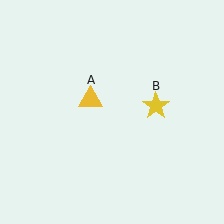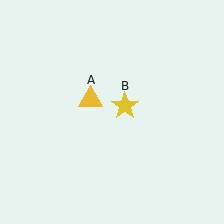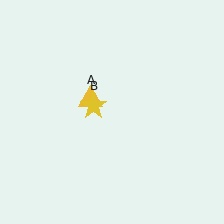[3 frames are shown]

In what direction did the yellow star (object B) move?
The yellow star (object B) moved left.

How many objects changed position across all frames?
1 object changed position: yellow star (object B).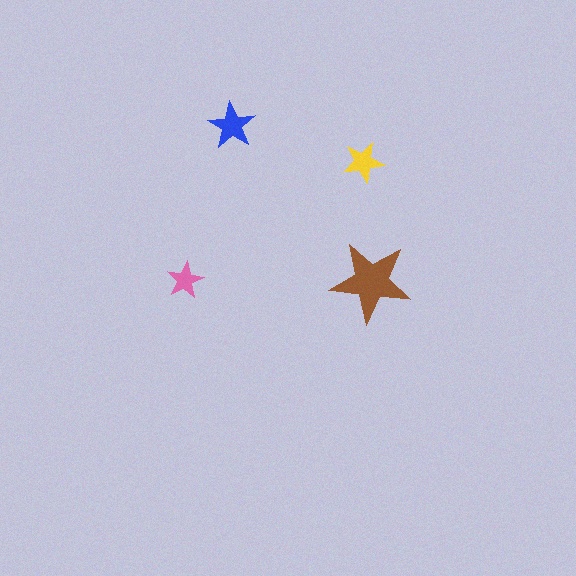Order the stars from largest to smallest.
the brown one, the blue one, the yellow one, the pink one.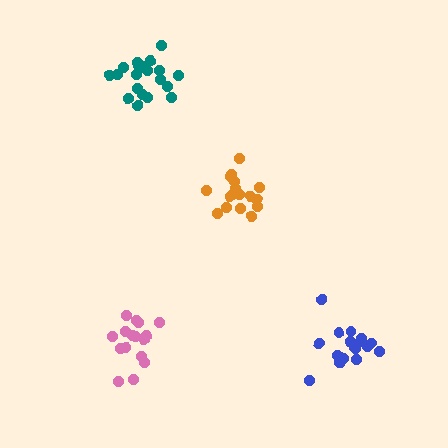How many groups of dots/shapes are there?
There are 4 groups.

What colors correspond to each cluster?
The clusters are colored: teal, orange, blue, pink.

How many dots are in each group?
Group 1: 20 dots, Group 2: 18 dots, Group 3: 17 dots, Group 4: 16 dots (71 total).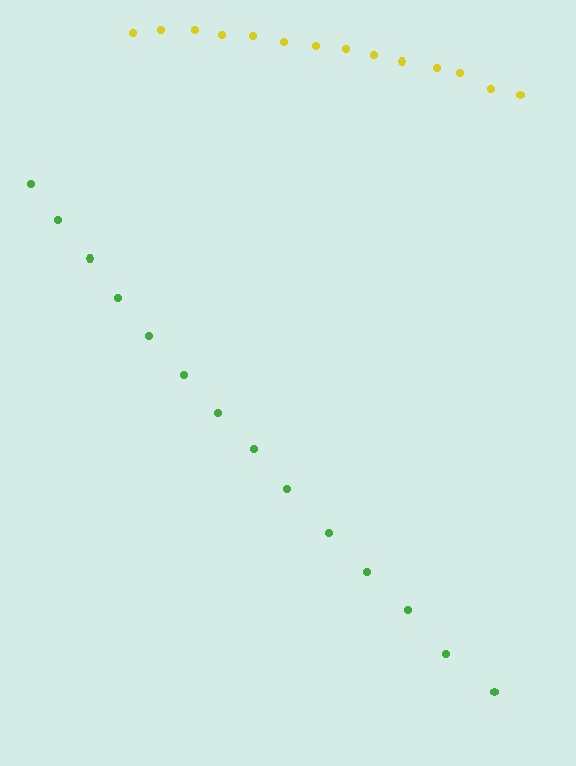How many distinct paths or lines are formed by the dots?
There are 2 distinct paths.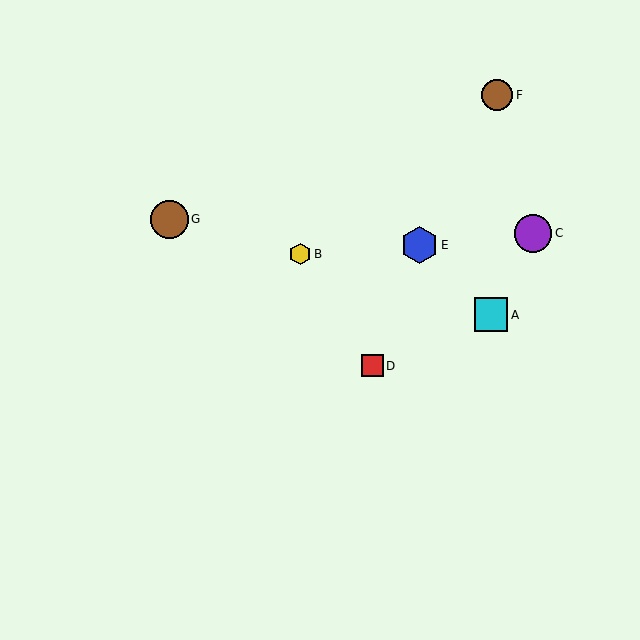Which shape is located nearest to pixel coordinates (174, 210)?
The brown circle (labeled G) at (169, 219) is nearest to that location.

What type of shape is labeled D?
Shape D is a red square.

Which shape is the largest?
The brown circle (labeled G) is the largest.